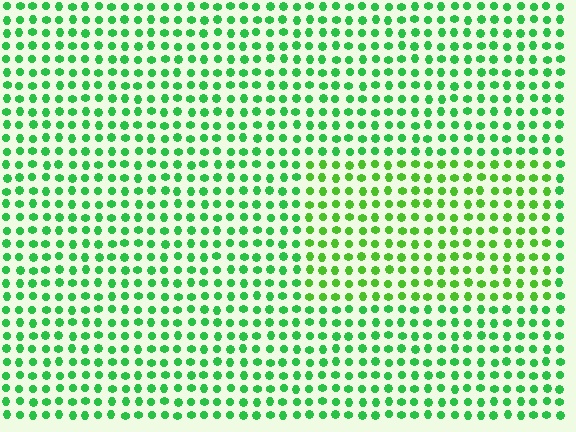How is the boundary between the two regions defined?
The boundary is defined purely by a slight shift in hue (about 25 degrees). Spacing, size, and orientation are identical on both sides.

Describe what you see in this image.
The image is filled with small green elements in a uniform arrangement. A rectangle-shaped region is visible where the elements are tinted to a slightly different hue, forming a subtle color boundary.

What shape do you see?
I see a rectangle.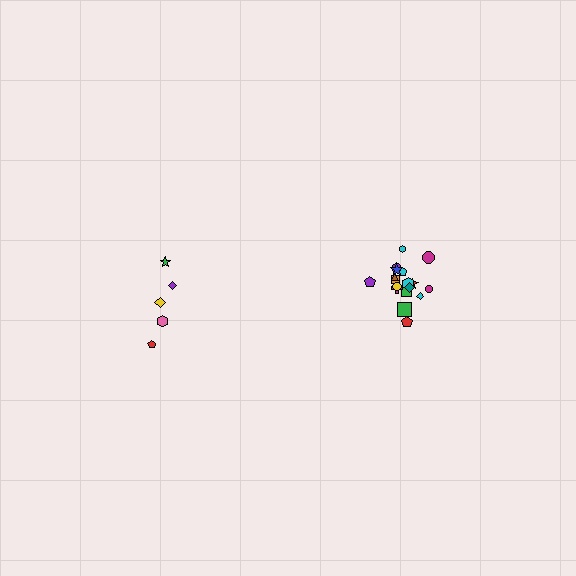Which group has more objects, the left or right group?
The right group.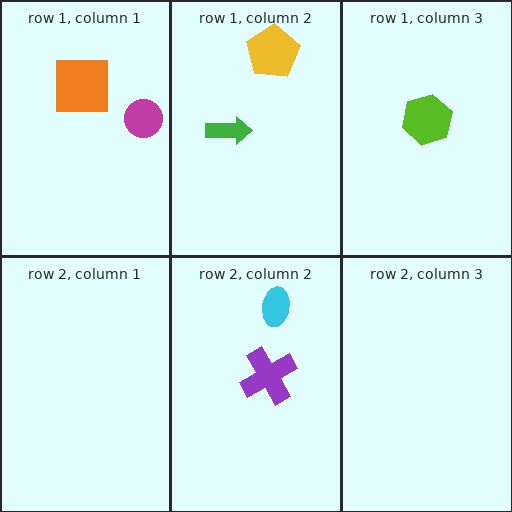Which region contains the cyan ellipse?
The row 2, column 2 region.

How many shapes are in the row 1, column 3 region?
1.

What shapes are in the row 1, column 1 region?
The orange square, the magenta circle.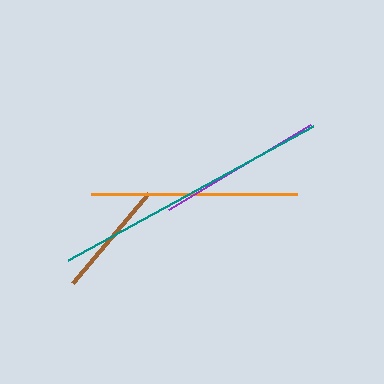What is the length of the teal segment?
The teal segment is approximately 279 pixels long.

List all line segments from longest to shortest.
From longest to shortest: teal, orange, purple, brown.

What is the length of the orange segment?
The orange segment is approximately 206 pixels long.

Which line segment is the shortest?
The brown line is the shortest at approximately 117 pixels.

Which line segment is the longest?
The teal line is the longest at approximately 279 pixels.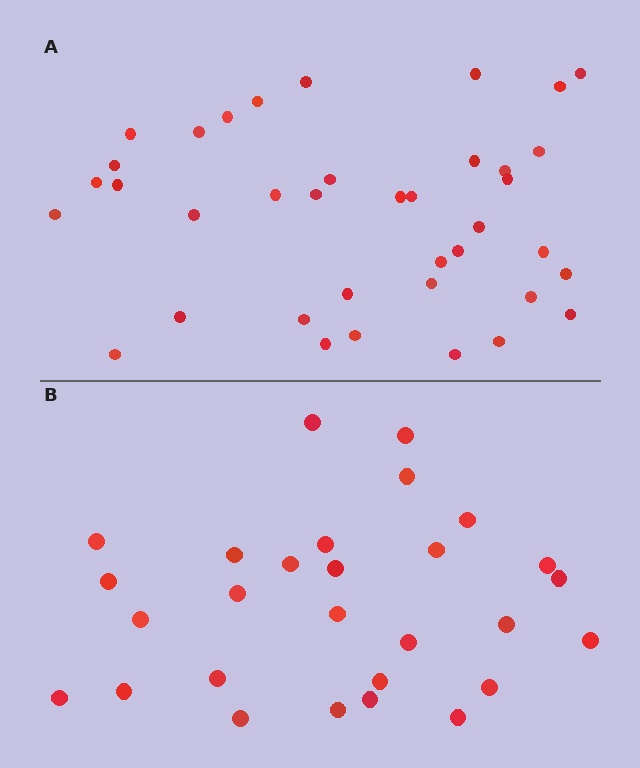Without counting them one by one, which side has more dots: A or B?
Region A (the top region) has more dots.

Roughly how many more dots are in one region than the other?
Region A has roughly 10 or so more dots than region B.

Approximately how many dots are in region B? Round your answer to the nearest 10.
About 30 dots. (The exact count is 28, which rounds to 30.)